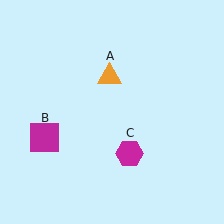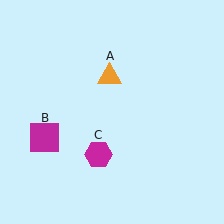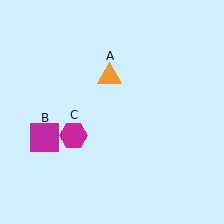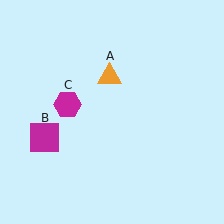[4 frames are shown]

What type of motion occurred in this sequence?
The magenta hexagon (object C) rotated clockwise around the center of the scene.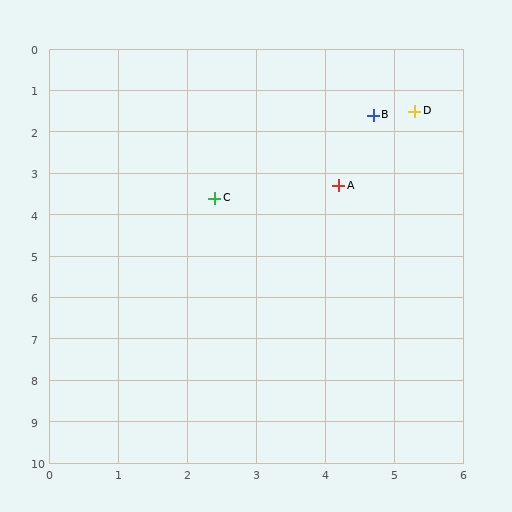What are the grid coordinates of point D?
Point D is at approximately (5.3, 1.5).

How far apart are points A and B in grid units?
Points A and B are about 1.8 grid units apart.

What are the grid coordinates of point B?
Point B is at approximately (4.7, 1.6).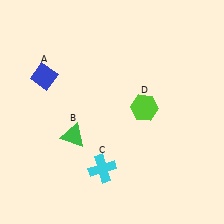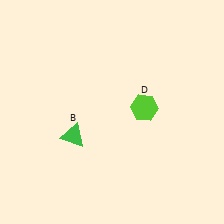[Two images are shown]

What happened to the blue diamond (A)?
The blue diamond (A) was removed in Image 2. It was in the top-left area of Image 1.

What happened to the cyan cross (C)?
The cyan cross (C) was removed in Image 2. It was in the bottom-left area of Image 1.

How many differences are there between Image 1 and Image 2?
There are 2 differences between the two images.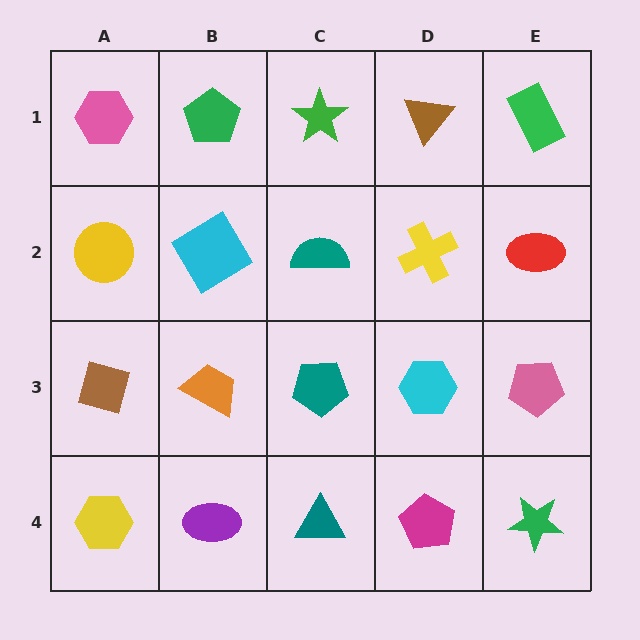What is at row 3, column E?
A pink pentagon.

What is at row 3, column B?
An orange trapezoid.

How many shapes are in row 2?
5 shapes.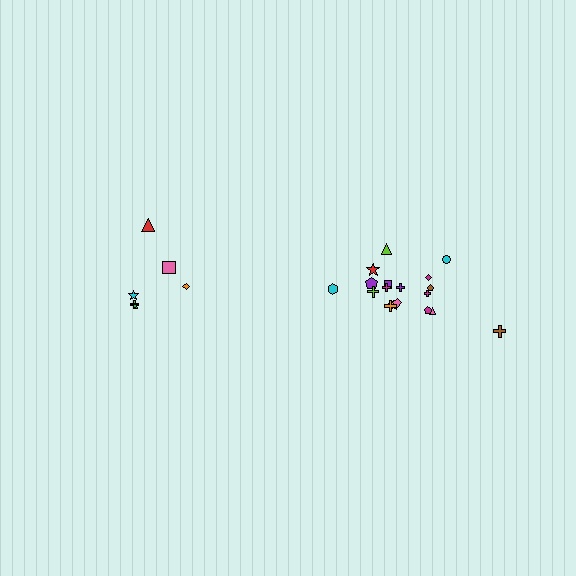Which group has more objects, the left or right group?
The right group.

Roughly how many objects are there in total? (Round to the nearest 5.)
Roughly 25 objects in total.